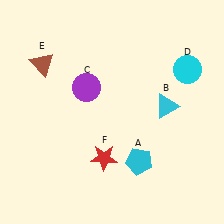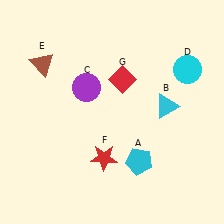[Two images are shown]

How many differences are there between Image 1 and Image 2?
There is 1 difference between the two images.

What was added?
A red diamond (G) was added in Image 2.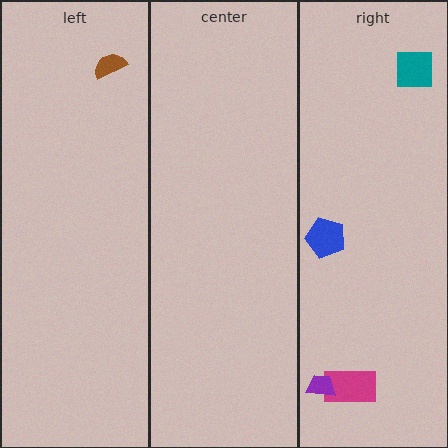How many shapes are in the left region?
1.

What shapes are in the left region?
The brown semicircle.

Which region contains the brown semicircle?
The left region.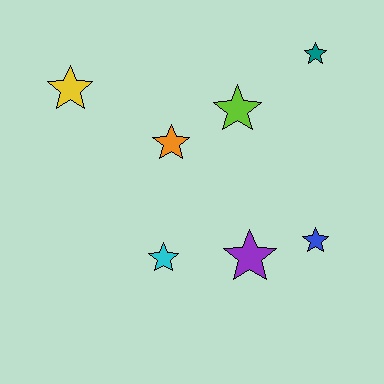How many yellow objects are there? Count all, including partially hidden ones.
There is 1 yellow object.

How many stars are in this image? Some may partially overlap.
There are 7 stars.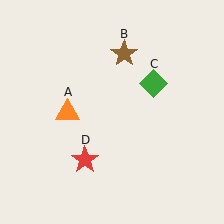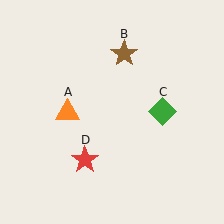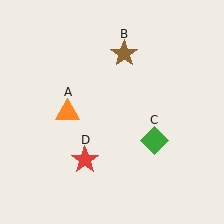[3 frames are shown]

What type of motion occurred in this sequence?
The green diamond (object C) rotated clockwise around the center of the scene.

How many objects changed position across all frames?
1 object changed position: green diamond (object C).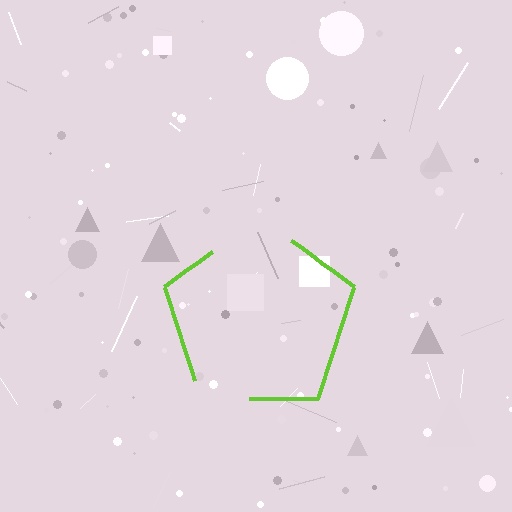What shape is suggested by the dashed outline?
The dashed outline suggests a pentagon.